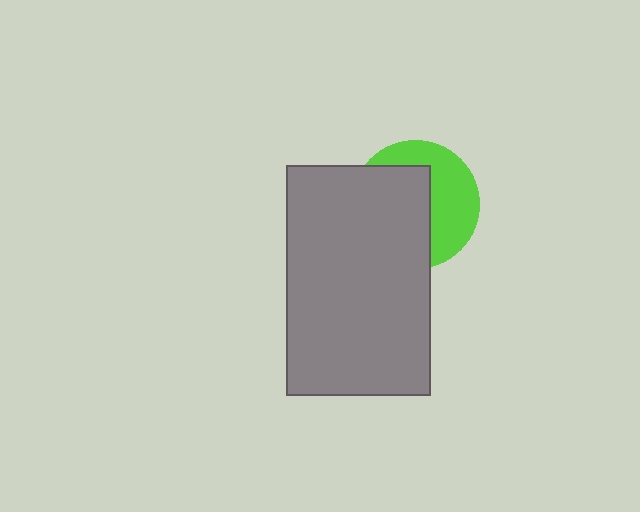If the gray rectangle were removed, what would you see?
You would see the complete lime circle.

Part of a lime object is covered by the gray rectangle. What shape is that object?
It is a circle.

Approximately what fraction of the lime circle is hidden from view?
Roughly 56% of the lime circle is hidden behind the gray rectangle.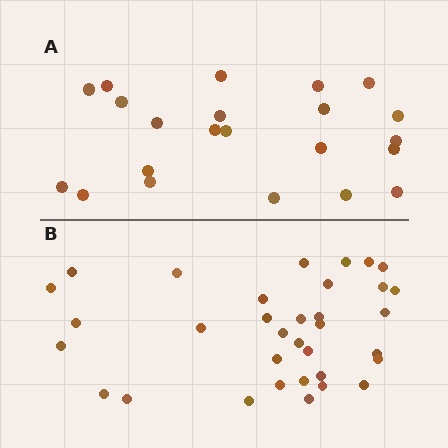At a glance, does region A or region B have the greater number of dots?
Region B (the bottom region) has more dots.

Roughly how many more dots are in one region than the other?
Region B has roughly 12 or so more dots than region A.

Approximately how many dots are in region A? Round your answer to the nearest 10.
About 20 dots. (The exact count is 22, which rounds to 20.)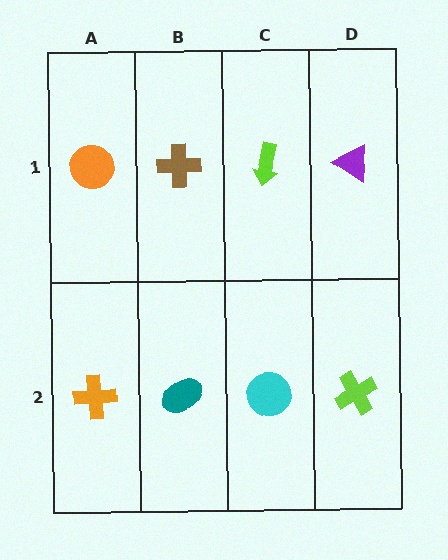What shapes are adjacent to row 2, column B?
A brown cross (row 1, column B), an orange cross (row 2, column A), a cyan circle (row 2, column C).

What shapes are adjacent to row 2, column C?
A lime arrow (row 1, column C), a teal ellipse (row 2, column B), a lime cross (row 2, column D).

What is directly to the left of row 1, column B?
An orange circle.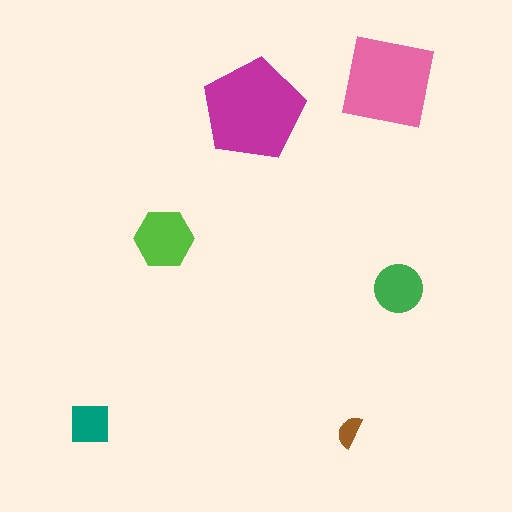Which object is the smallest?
The brown semicircle.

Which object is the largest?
The magenta pentagon.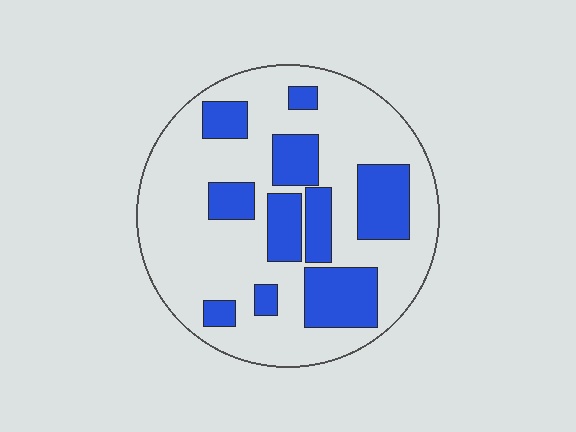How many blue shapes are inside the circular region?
10.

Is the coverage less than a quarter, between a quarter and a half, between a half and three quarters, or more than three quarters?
Between a quarter and a half.